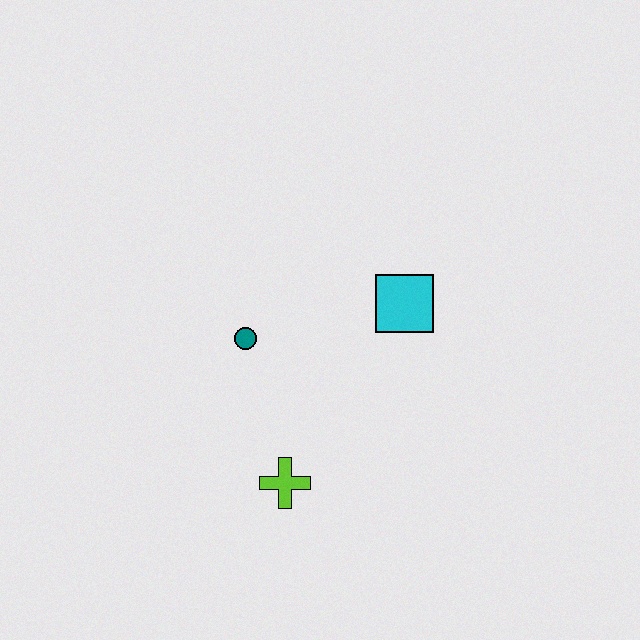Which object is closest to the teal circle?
The lime cross is closest to the teal circle.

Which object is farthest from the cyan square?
The lime cross is farthest from the cyan square.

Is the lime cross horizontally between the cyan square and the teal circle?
Yes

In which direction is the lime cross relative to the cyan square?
The lime cross is below the cyan square.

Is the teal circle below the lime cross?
No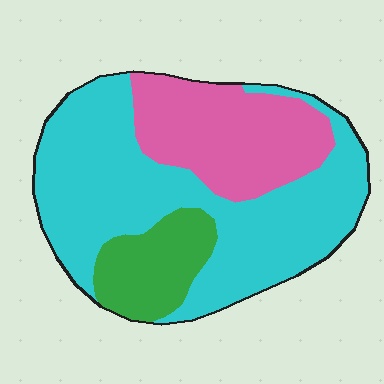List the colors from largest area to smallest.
From largest to smallest: cyan, pink, green.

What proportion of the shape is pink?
Pink takes up between a sixth and a third of the shape.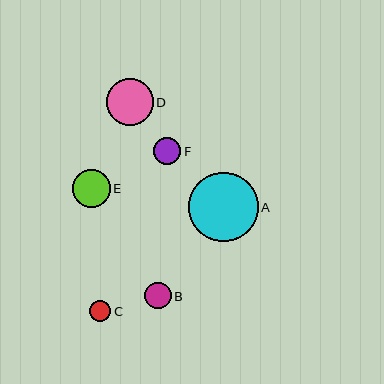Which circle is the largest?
Circle A is the largest with a size of approximately 70 pixels.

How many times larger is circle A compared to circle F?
Circle A is approximately 2.6 times the size of circle F.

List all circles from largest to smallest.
From largest to smallest: A, D, E, F, B, C.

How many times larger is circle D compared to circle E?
Circle D is approximately 1.2 times the size of circle E.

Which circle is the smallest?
Circle C is the smallest with a size of approximately 21 pixels.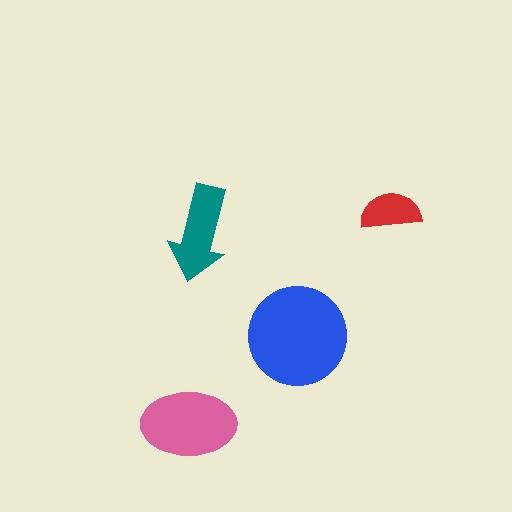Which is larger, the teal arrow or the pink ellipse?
The pink ellipse.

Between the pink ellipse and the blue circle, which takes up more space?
The blue circle.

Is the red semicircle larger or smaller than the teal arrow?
Smaller.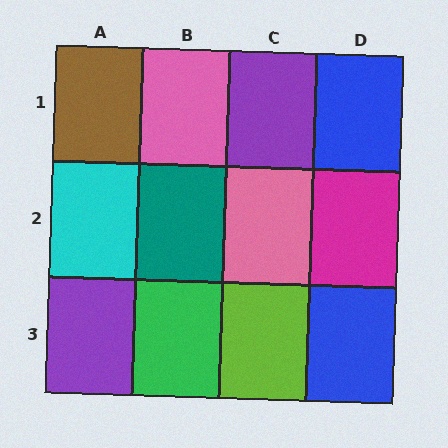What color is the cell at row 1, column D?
Blue.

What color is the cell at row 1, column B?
Pink.